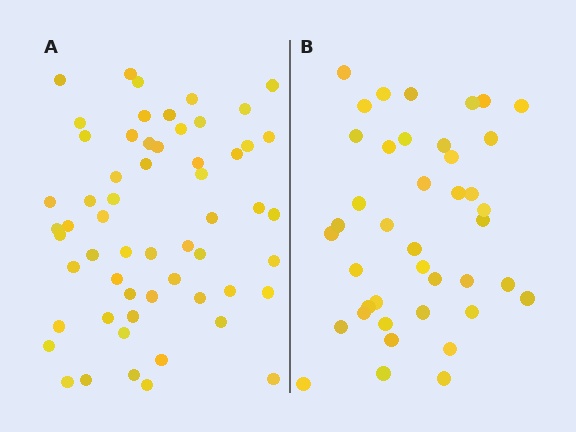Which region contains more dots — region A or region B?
Region A (the left region) has more dots.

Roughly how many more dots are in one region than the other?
Region A has approximately 15 more dots than region B.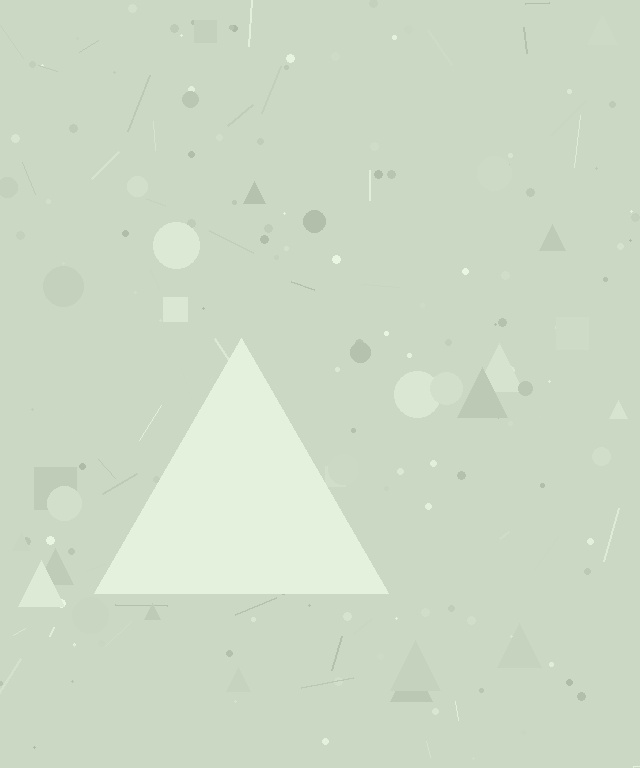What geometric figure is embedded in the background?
A triangle is embedded in the background.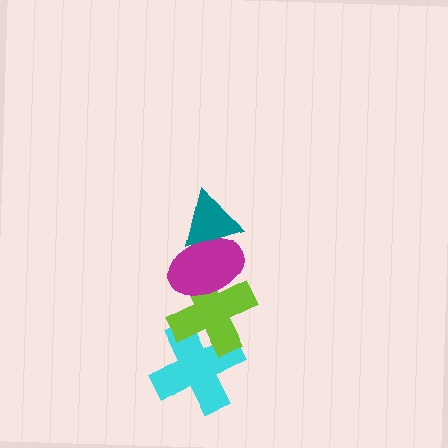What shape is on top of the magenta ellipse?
The teal triangle is on top of the magenta ellipse.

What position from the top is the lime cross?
The lime cross is 3rd from the top.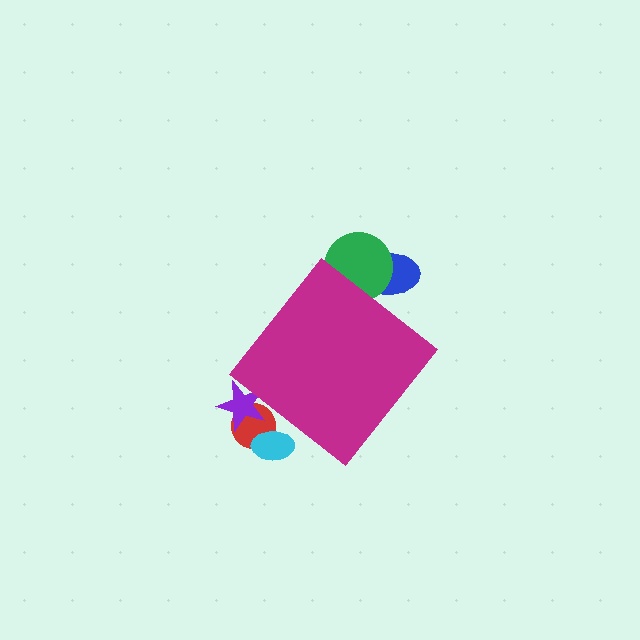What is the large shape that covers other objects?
A magenta diamond.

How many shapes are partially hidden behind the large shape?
5 shapes are partially hidden.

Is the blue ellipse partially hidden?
Yes, the blue ellipse is partially hidden behind the magenta diamond.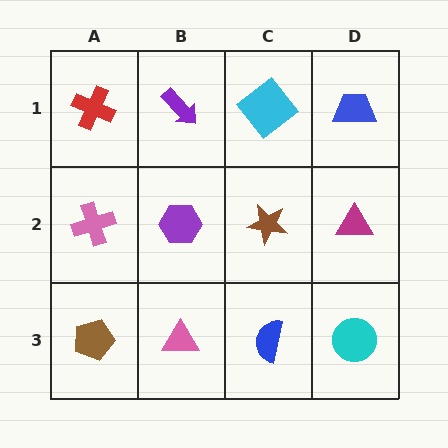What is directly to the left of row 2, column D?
A brown star.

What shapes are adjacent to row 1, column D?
A magenta triangle (row 2, column D), a cyan diamond (row 1, column C).